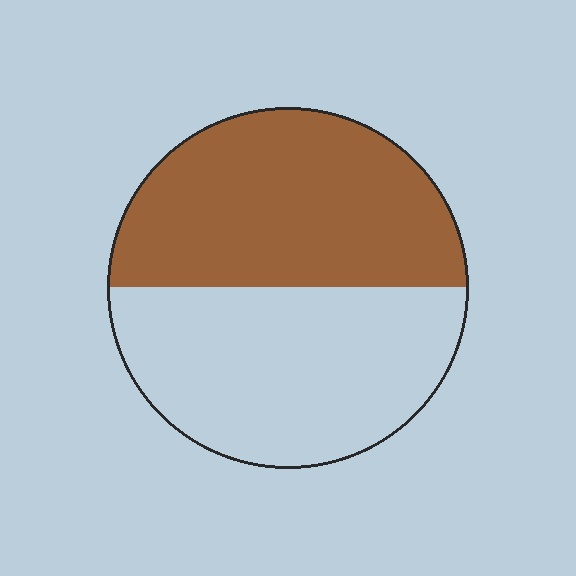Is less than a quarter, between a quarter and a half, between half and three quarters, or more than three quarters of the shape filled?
Between a quarter and a half.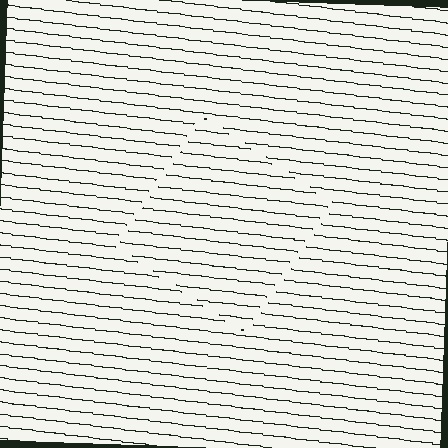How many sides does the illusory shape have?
4 sides — the line-ends trace a square.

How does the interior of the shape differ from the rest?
The interior of the shape contains the same grating, shifted by half a period — the contour is defined by the phase discontinuity where line-ends from the inner and outer gratings abut.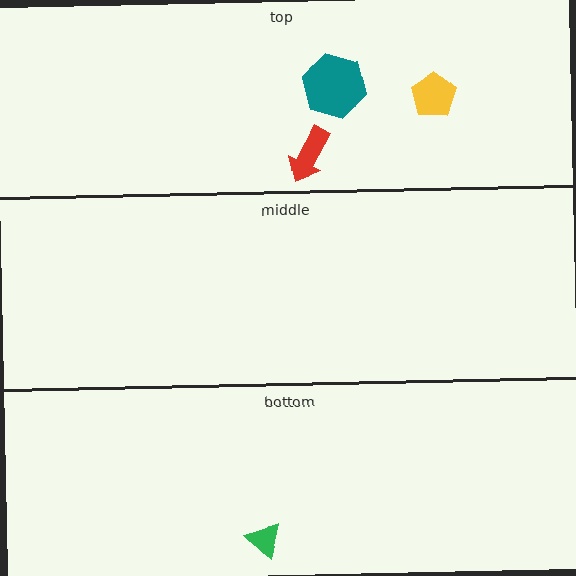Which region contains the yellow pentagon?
The top region.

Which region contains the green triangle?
The bottom region.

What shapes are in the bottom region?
The green triangle.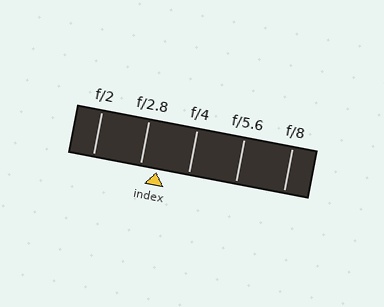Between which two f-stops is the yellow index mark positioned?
The index mark is between f/2.8 and f/4.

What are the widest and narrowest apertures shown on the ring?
The widest aperture shown is f/2 and the narrowest is f/8.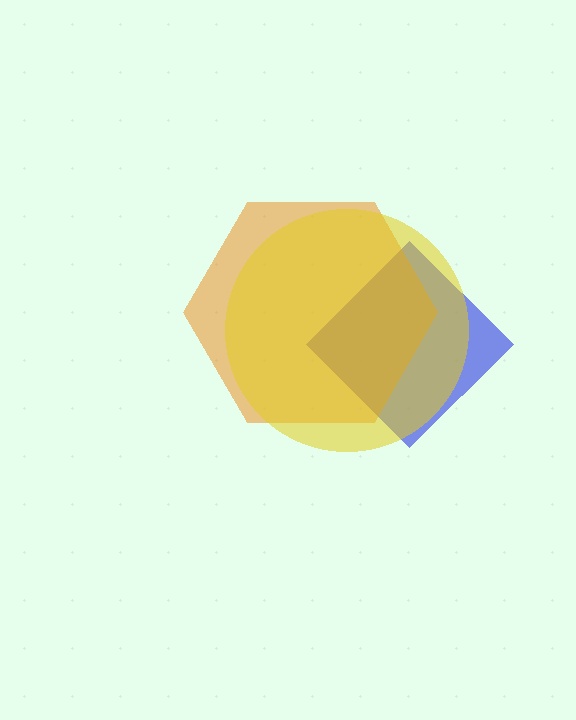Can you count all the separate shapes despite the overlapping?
Yes, there are 3 separate shapes.